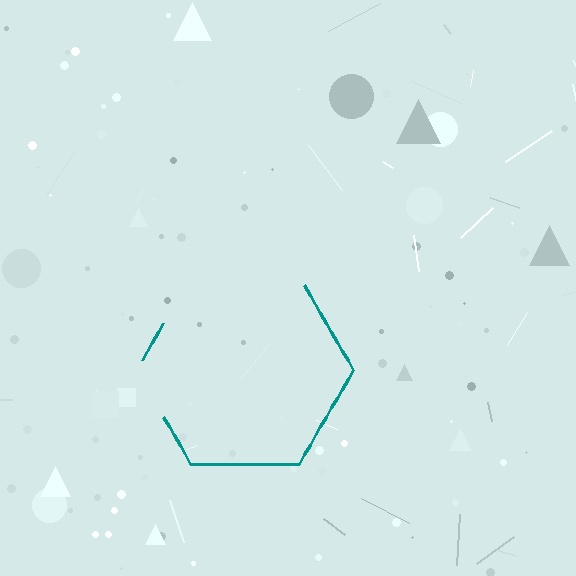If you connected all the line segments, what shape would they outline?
They would outline a hexagon.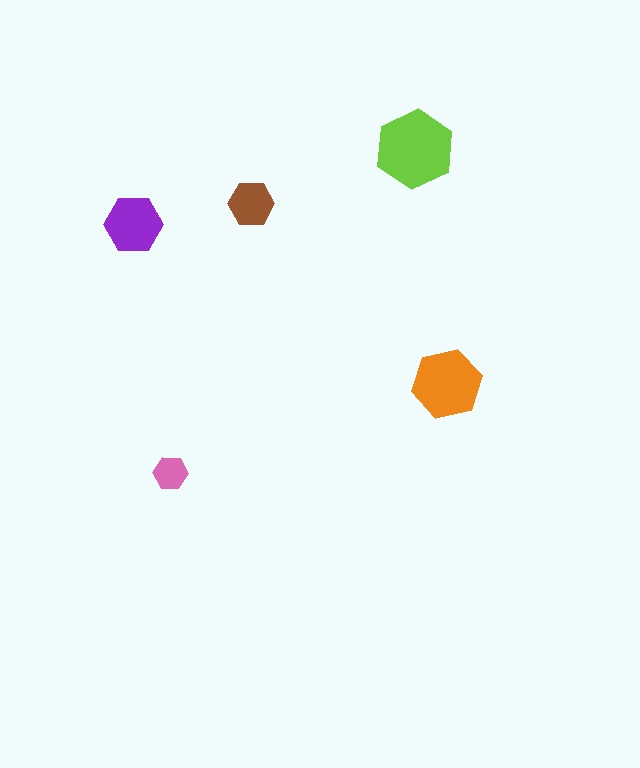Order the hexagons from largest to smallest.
the lime one, the orange one, the purple one, the brown one, the pink one.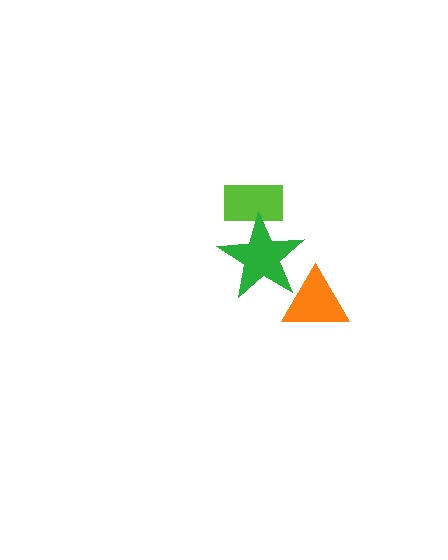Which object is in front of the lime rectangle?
The green star is in front of the lime rectangle.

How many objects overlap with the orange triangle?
1 object overlaps with the orange triangle.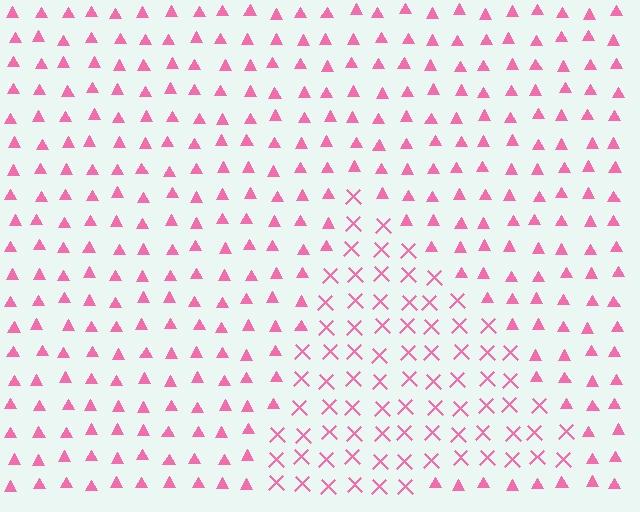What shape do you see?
I see a triangle.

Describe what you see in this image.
The image is filled with small pink elements arranged in a uniform grid. A triangle-shaped region contains X marks, while the surrounding area contains triangles. The boundary is defined purely by the change in element shape.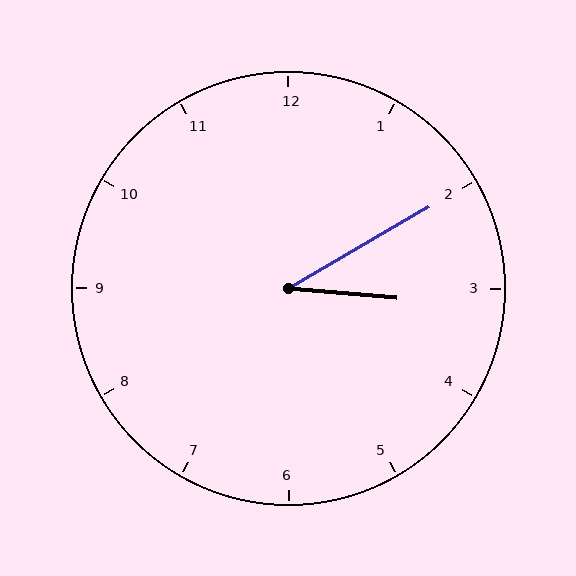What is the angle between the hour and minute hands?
Approximately 35 degrees.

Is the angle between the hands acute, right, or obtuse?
It is acute.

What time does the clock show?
3:10.